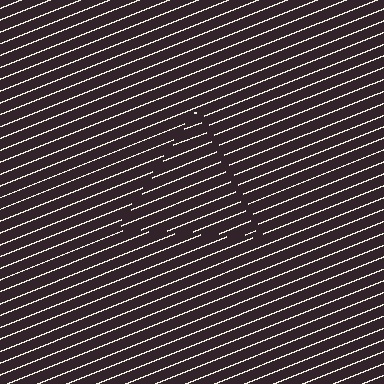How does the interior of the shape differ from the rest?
The interior of the shape contains the same grating, shifted by half a period — the contour is defined by the phase discontinuity where line-ends from the inner and outer gratings abut.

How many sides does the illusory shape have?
3 sides — the line-ends trace a triangle.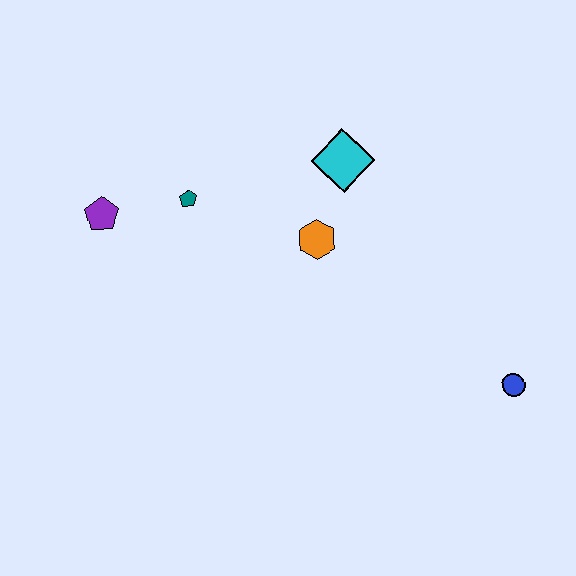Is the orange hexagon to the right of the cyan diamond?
No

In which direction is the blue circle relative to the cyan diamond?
The blue circle is below the cyan diamond.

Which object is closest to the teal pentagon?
The purple pentagon is closest to the teal pentagon.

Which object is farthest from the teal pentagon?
The blue circle is farthest from the teal pentagon.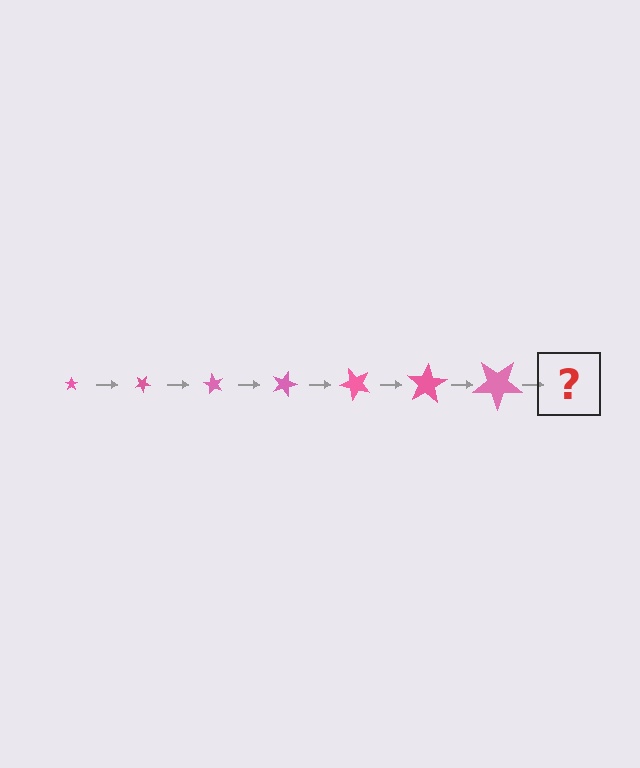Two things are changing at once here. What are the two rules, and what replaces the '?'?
The two rules are that the star grows larger each step and it rotates 30 degrees each step. The '?' should be a star, larger than the previous one and rotated 210 degrees from the start.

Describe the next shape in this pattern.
It should be a star, larger than the previous one and rotated 210 degrees from the start.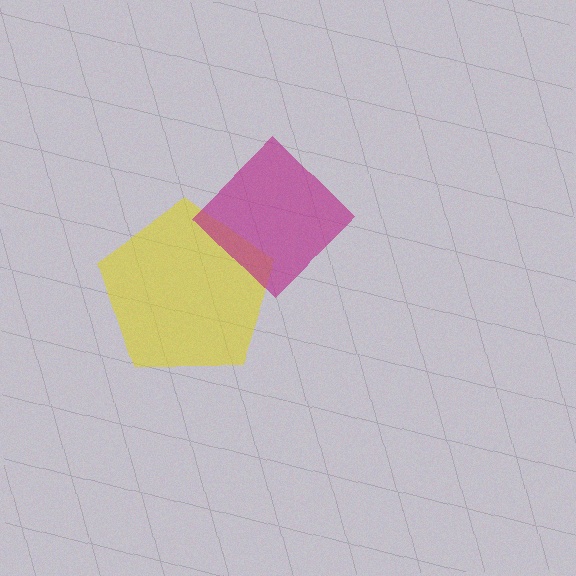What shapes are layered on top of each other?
The layered shapes are: a yellow pentagon, a magenta diamond.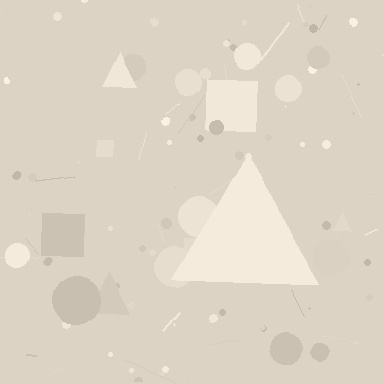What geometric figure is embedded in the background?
A triangle is embedded in the background.